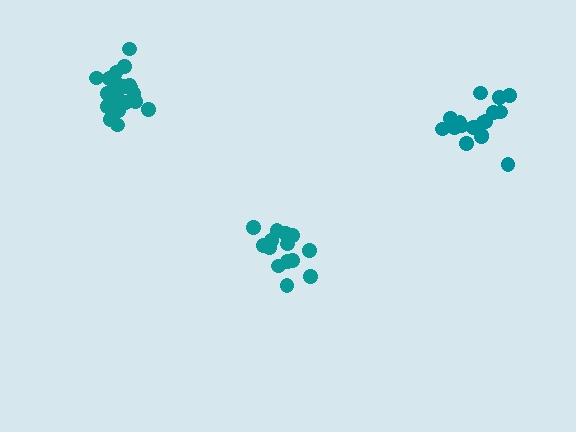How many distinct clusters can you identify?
There are 3 distinct clusters.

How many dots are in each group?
Group 1: 20 dots, Group 2: 18 dots, Group 3: 14 dots (52 total).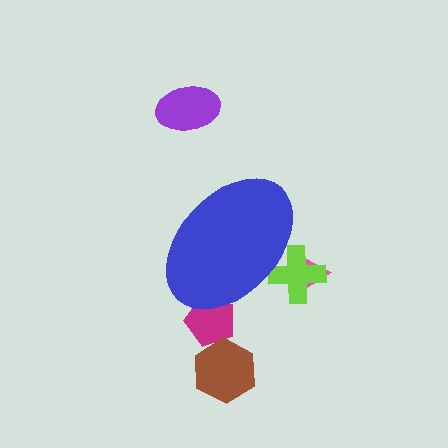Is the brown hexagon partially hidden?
No, the brown hexagon is fully visible.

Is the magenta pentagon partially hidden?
Yes, the magenta pentagon is partially hidden behind the blue ellipse.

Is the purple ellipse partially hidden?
No, the purple ellipse is fully visible.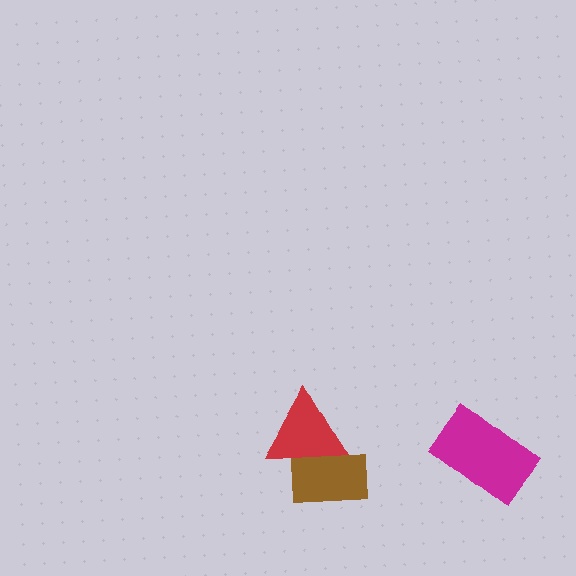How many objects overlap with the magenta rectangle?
0 objects overlap with the magenta rectangle.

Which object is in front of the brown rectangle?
The red triangle is in front of the brown rectangle.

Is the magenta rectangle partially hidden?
No, no other shape covers it.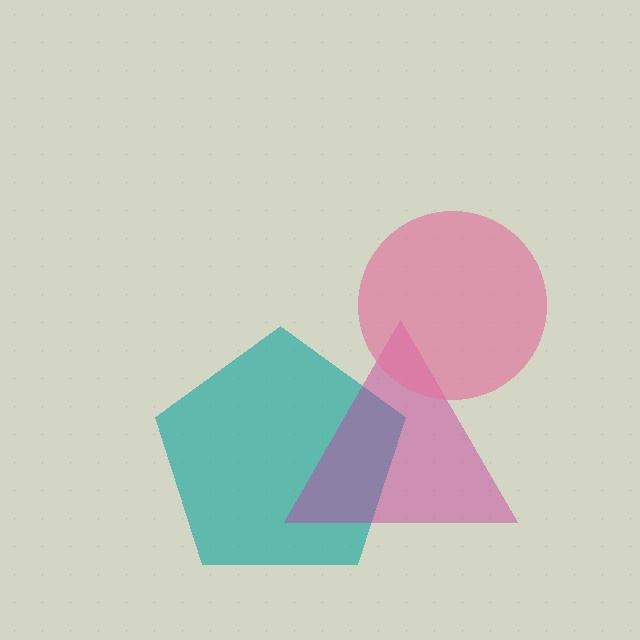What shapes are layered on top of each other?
The layered shapes are: a teal pentagon, a magenta triangle, a pink circle.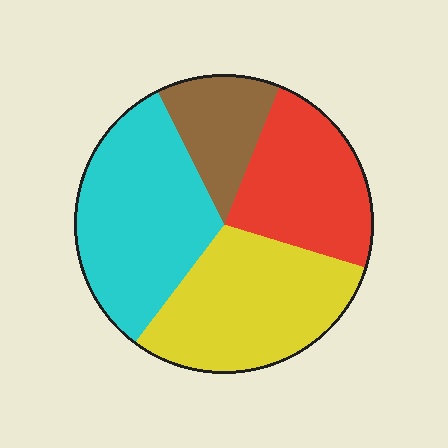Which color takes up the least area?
Brown, at roughly 15%.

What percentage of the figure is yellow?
Yellow takes up about one third (1/3) of the figure.